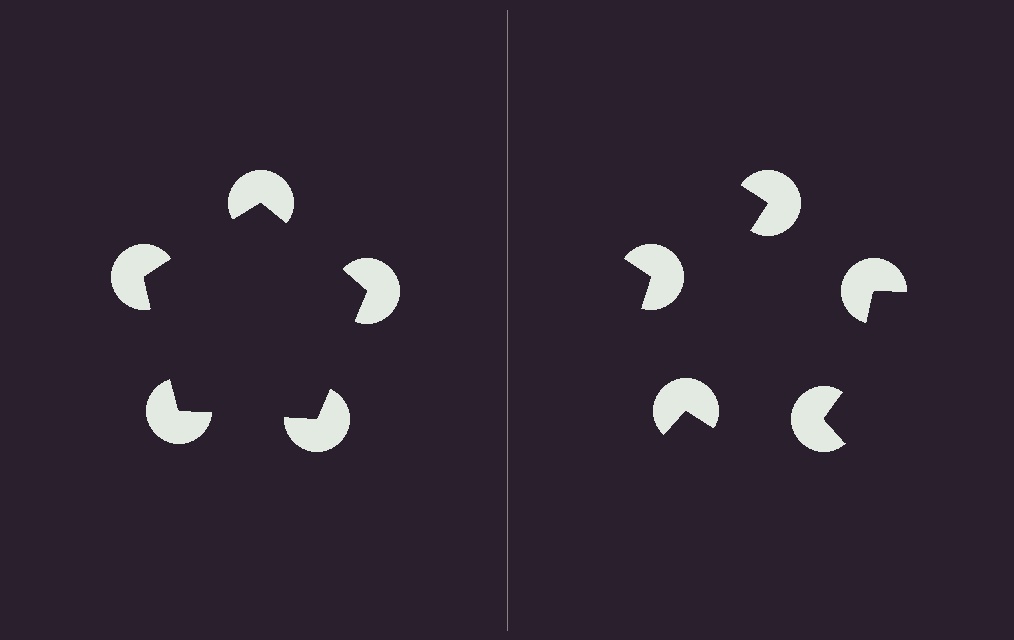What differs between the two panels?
The pac-man discs are positioned identically on both sides; only the wedge orientations differ. On the left they align to a pentagon; on the right they are misaligned.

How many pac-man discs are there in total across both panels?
10 — 5 on each side.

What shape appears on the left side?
An illusory pentagon.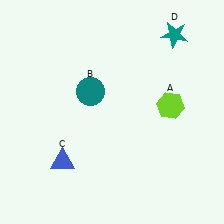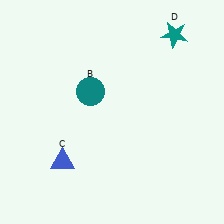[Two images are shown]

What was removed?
The lime hexagon (A) was removed in Image 2.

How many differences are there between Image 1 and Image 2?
There is 1 difference between the two images.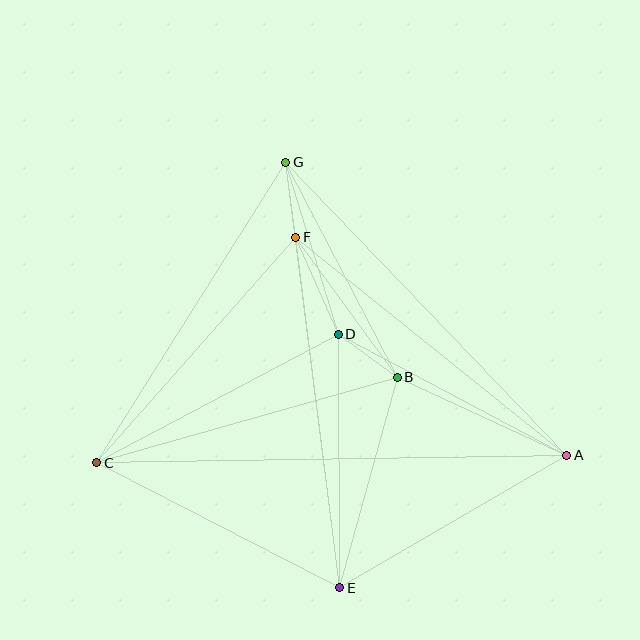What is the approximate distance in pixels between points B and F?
The distance between B and F is approximately 173 pixels.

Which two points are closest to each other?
Points B and D are closest to each other.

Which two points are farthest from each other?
Points A and C are farthest from each other.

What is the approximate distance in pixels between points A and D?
The distance between A and D is approximately 259 pixels.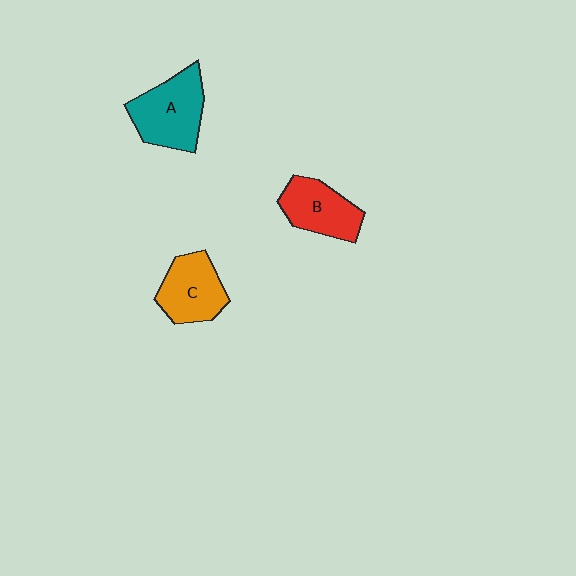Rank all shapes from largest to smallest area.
From largest to smallest: A (teal), C (orange), B (red).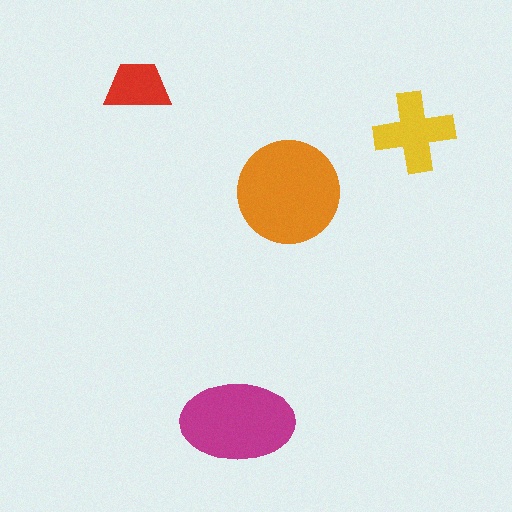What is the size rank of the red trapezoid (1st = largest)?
4th.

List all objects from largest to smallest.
The orange circle, the magenta ellipse, the yellow cross, the red trapezoid.